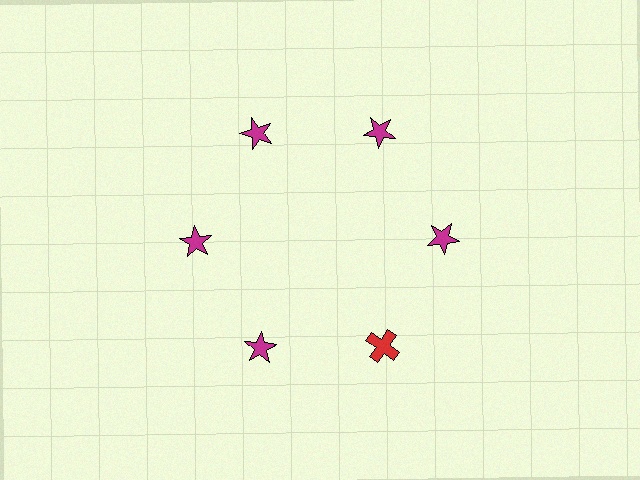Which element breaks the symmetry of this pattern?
The red cross at roughly the 5 o'clock position breaks the symmetry. All other shapes are magenta stars.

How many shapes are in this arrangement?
There are 6 shapes arranged in a ring pattern.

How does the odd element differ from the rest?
It differs in both color (red instead of magenta) and shape (cross instead of star).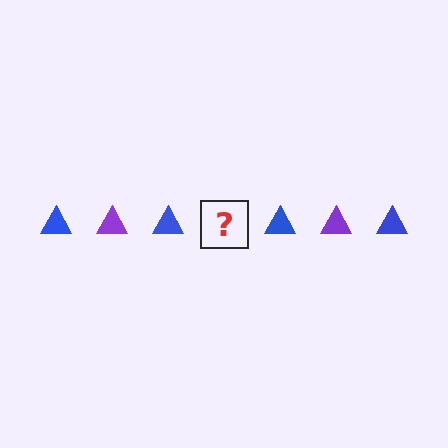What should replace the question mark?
The question mark should be replaced with a purple triangle.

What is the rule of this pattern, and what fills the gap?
The rule is that the pattern cycles through blue, purple triangles. The gap should be filled with a purple triangle.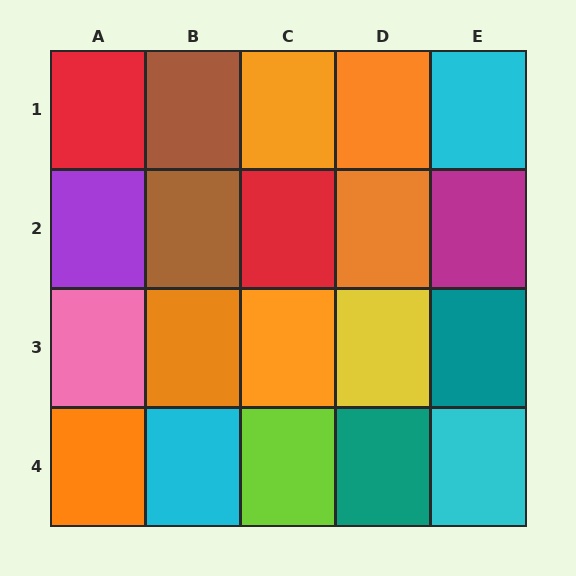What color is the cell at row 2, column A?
Purple.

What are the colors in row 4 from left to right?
Orange, cyan, lime, teal, cyan.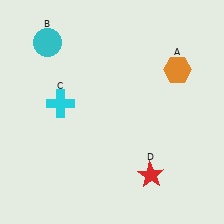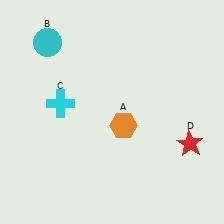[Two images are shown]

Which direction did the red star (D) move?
The red star (D) moved right.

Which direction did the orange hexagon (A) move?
The orange hexagon (A) moved down.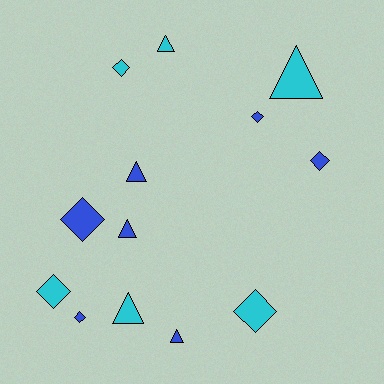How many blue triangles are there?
There are 3 blue triangles.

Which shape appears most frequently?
Diamond, with 7 objects.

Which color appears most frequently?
Blue, with 7 objects.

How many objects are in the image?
There are 13 objects.